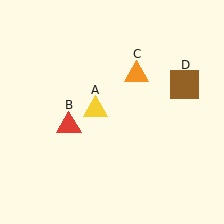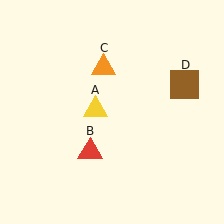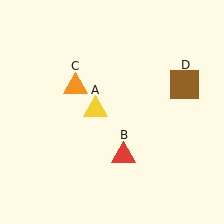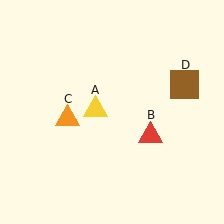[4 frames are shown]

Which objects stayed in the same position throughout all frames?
Yellow triangle (object A) and brown square (object D) remained stationary.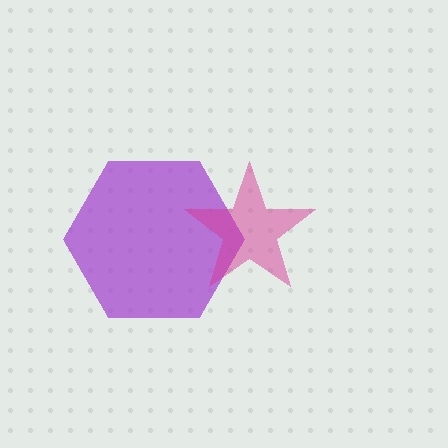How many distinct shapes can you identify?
There are 2 distinct shapes: a purple hexagon, a magenta star.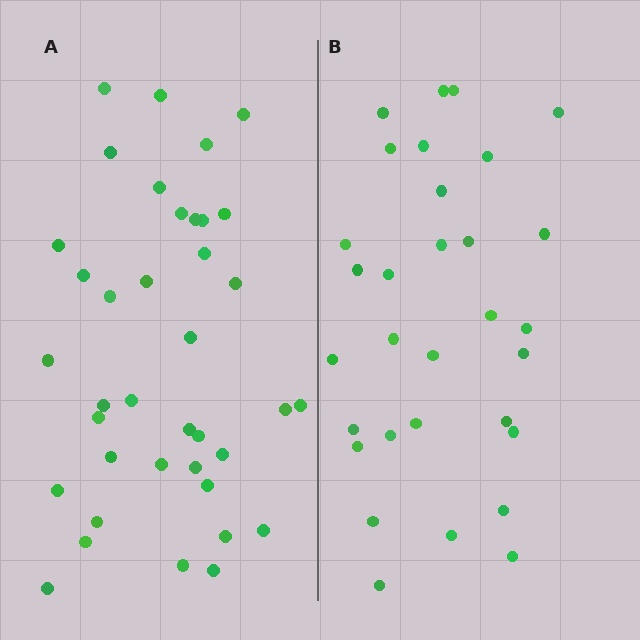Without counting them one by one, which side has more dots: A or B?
Region A (the left region) has more dots.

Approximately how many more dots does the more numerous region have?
Region A has roughly 8 or so more dots than region B.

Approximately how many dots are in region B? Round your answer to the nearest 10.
About 30 dots. (The exact count is 31, which rounds to 30.)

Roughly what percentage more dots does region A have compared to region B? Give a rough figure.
About 25% more.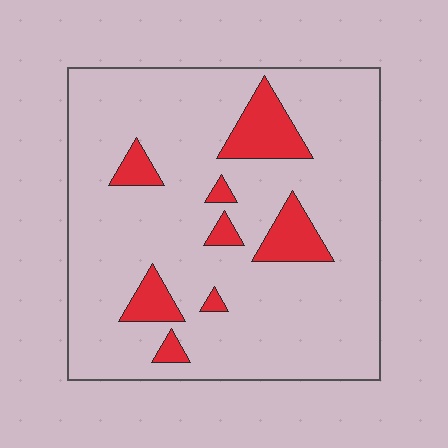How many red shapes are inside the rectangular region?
8.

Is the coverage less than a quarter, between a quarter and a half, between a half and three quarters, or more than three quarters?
Less than a quarter.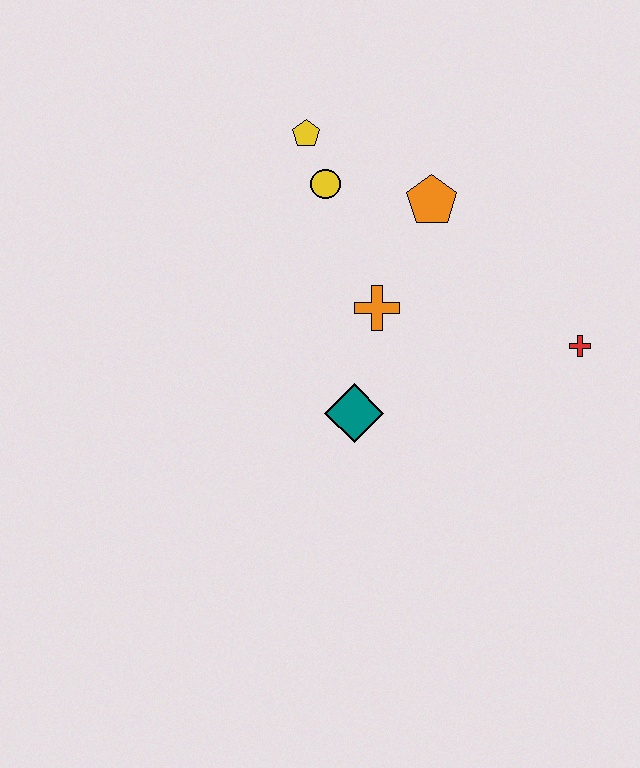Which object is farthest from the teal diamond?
The yellow pentagon is farthest from the teal diamond.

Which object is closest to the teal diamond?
The orange cross is closest to the teal diamond.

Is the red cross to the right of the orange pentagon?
Yes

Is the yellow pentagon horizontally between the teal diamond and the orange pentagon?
No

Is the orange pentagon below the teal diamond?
No